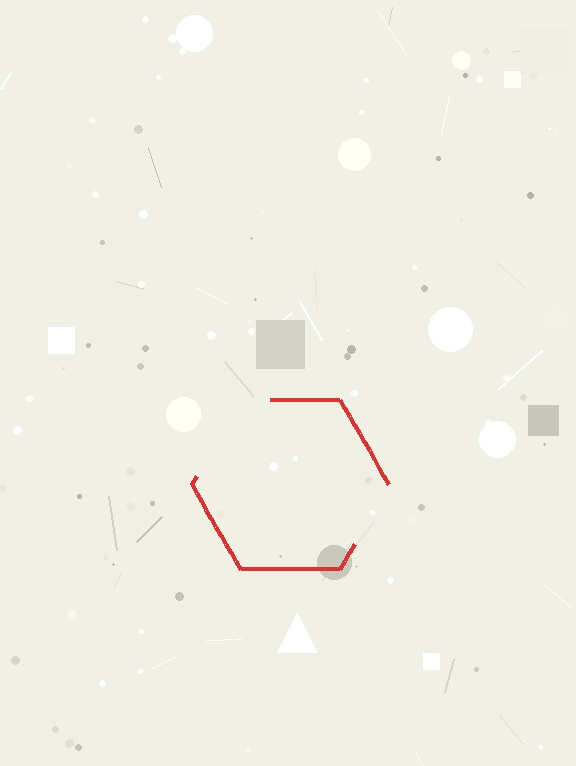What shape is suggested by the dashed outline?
The dashed outline suggests a hexagon.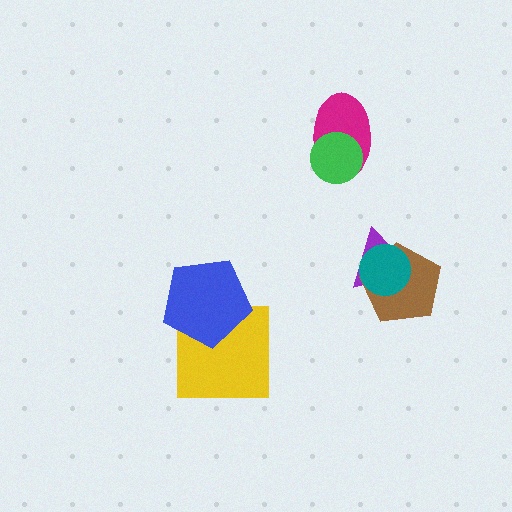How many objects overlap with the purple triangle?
2 objects overlap with the purple triangle.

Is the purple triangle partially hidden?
Yes, it is partially covered by another shape.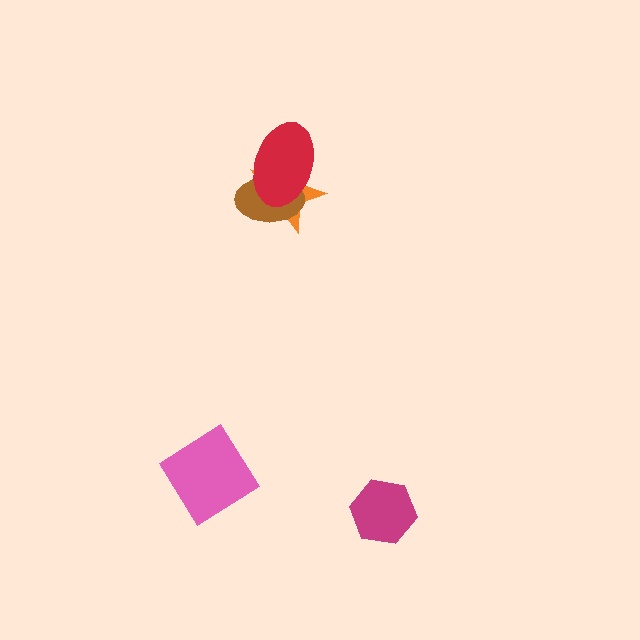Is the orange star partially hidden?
Yes, it is partially covered by another shape.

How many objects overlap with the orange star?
2 objects overlap with the orange star.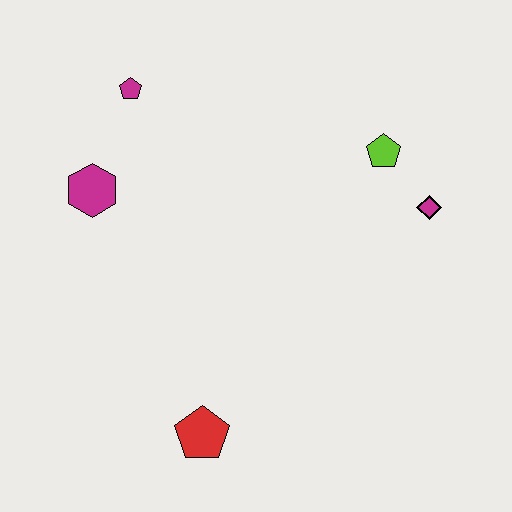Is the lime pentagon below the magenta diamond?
No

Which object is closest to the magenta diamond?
The lime pentagon is closest to the magenta diamond.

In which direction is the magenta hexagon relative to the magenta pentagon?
The magenta hexagon is below the magenta pentagon.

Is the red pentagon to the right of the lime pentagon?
No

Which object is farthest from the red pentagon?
The magenta pentagon is farthest from the red pentagon.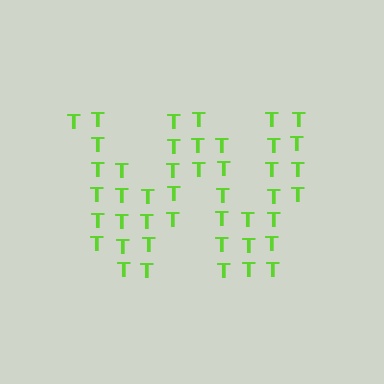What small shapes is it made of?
It is made of small letter T's.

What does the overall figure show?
The overall figure shows the letter W.